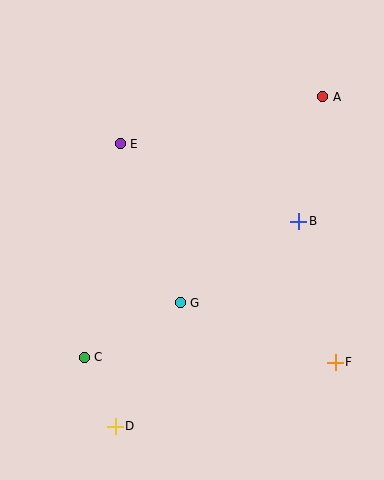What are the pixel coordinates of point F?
Point F is at (335, 362).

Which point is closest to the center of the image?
Point G at (180, 303) is closest to the center.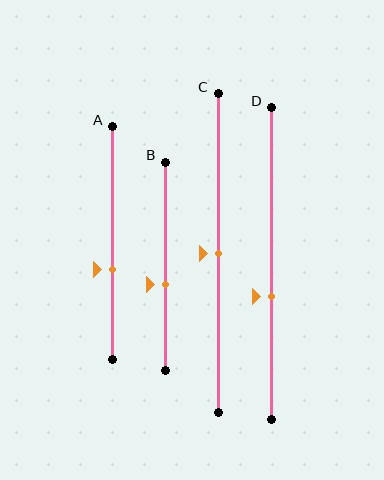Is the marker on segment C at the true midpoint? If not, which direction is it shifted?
Yes, the marker on segment C is at the true midpoint.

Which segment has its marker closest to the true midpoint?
Segment C has its marker closest to the true midpoint.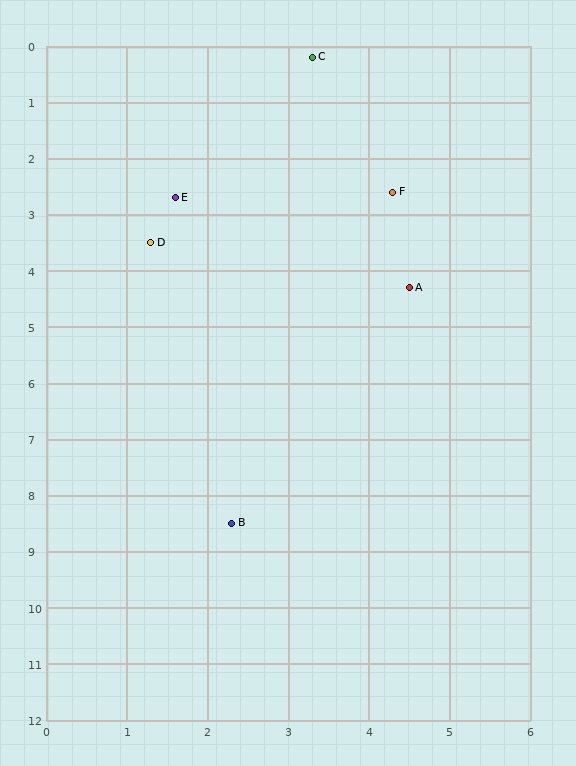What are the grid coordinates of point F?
Point F is at approximately (4.3, 2.6).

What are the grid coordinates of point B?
Point B is at approximately (2.3, 8.5).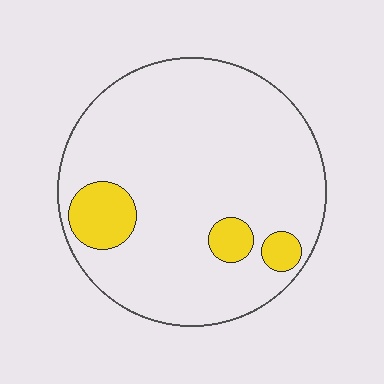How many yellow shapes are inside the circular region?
3.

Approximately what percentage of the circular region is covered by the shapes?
Approximately 10%.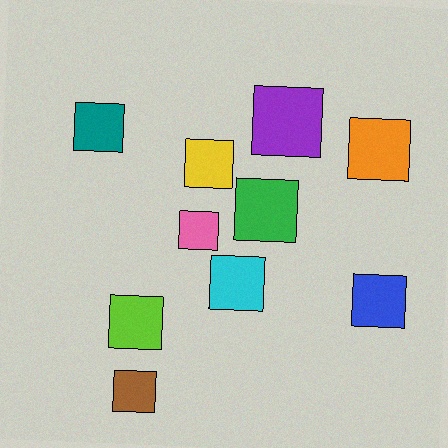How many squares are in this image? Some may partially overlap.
There are 10 squares.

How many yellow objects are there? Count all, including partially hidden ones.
There is 1 yellow object.